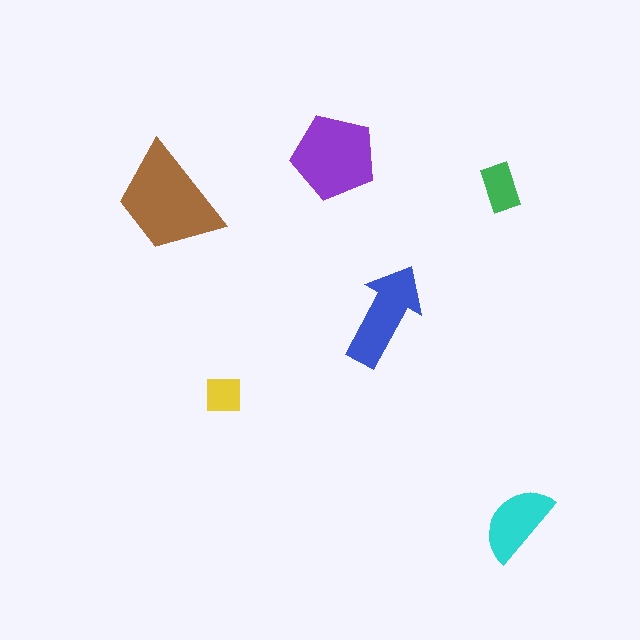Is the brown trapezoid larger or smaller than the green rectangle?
Larger.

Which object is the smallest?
The yellow square.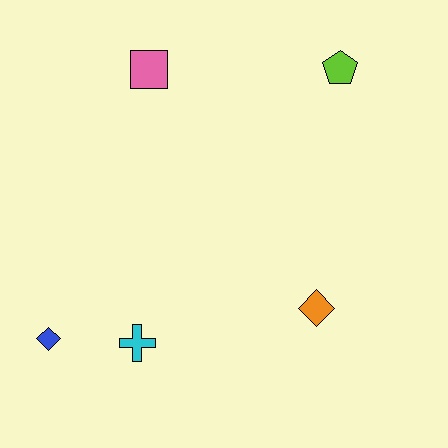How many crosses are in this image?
There is 1 cross.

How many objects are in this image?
There are 5 objects.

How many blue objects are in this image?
There is 1 blue object.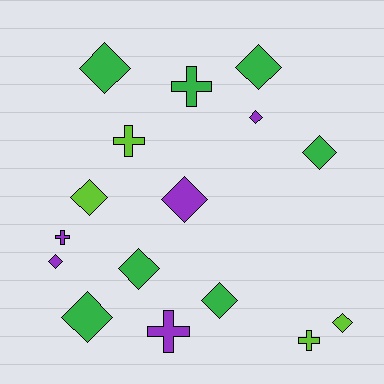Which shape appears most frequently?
Diamond, with 11 objects.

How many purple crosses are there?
There are 2 purple crosses.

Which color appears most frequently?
Green, with 7 objects.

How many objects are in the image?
There are 16 objects.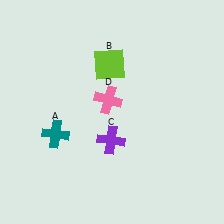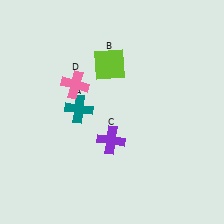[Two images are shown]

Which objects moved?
The objects that moved are: the teal cross (A), the pink cross (D).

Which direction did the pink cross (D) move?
The pink cross (D) moved left.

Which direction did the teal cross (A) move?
The teal cross (A) moved up.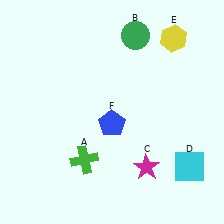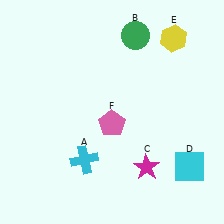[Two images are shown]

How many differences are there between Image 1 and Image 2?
There are 2 differences between the two images.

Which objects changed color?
A changed from green to cyan. F changed from blue to pink.